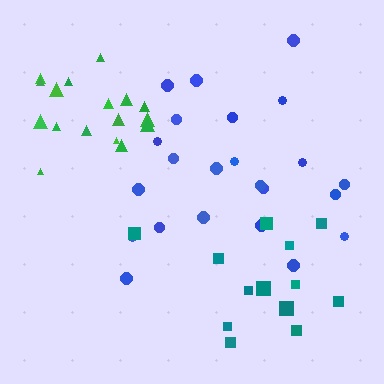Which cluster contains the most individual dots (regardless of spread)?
Blue (23).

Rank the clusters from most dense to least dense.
green, blue, teal.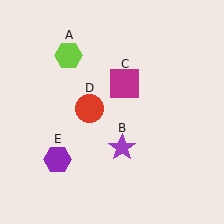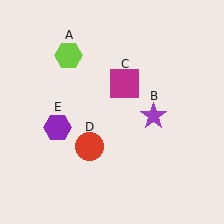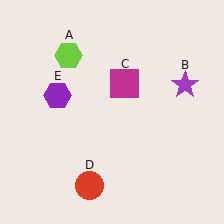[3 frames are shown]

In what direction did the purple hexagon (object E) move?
The purple hexagon (object E) moved up.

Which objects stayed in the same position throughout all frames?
Lime hexagon (object A) and magenta square (object C) remained stationary.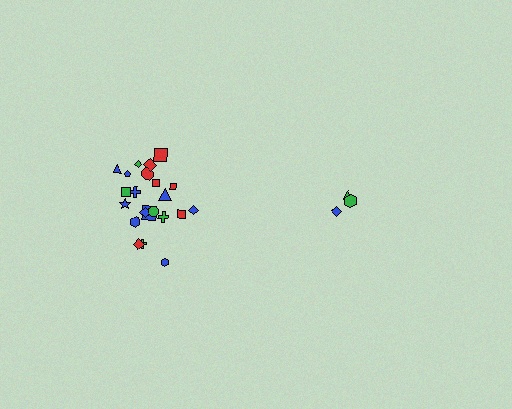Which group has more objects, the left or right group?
The left group.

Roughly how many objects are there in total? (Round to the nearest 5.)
Roughly 25 objects in total.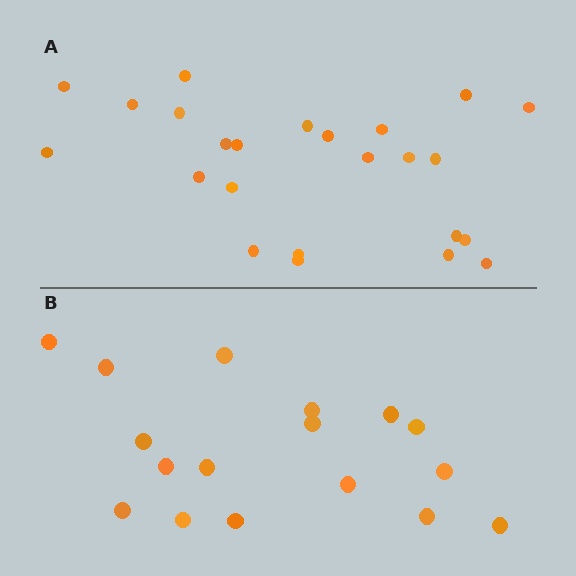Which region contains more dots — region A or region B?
Region A (the top region) has more dots.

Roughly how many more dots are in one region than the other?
Region A has roughly 8 or so more dots than region B.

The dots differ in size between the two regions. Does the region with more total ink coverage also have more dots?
No. Region B has more total ink coverage because its dots are larger, but region A actually contains more individual dots. Total area can be misleading — the number of items is what matters here.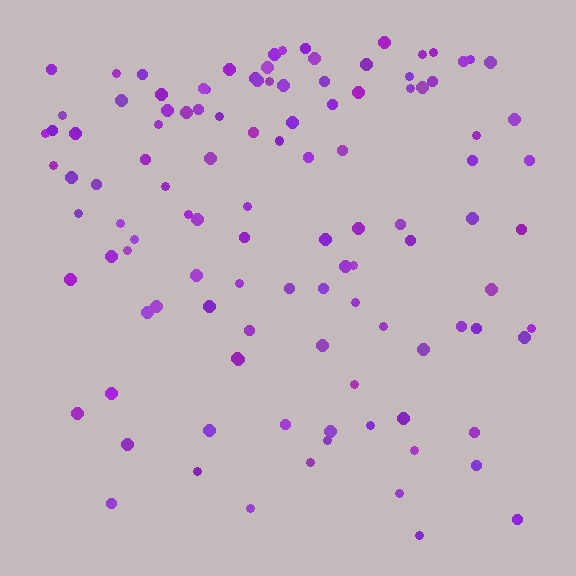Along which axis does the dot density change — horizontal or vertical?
Vertical.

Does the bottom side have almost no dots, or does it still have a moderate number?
Still a moderate number, just noticeably fewer than the top.